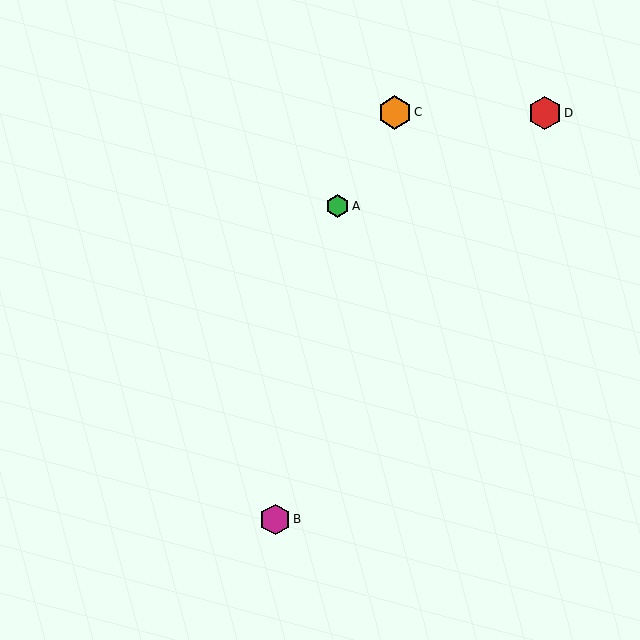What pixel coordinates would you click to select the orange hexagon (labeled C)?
Click at (395, 112) to select the orange hexagon C.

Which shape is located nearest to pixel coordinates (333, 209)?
The green hexagon (labeled A) at (337, 206) is nearest to that location.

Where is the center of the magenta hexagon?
The center of the magenta hexagon is at (275, 519).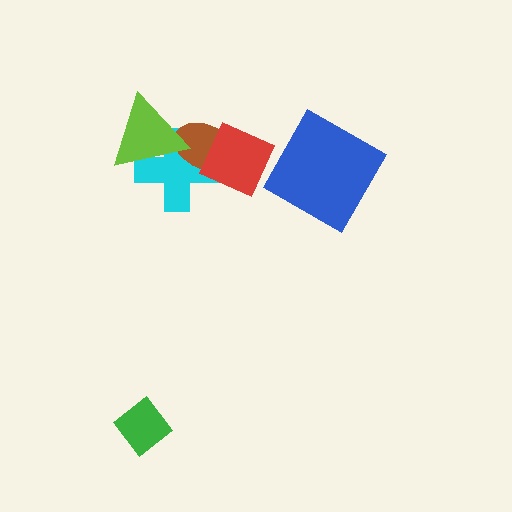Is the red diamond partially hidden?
No, no other shape covers it.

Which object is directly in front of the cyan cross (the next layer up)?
The brown ellipse is directly in front of the cyan cross.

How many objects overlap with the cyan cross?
3 objects overlap with the cyan cross.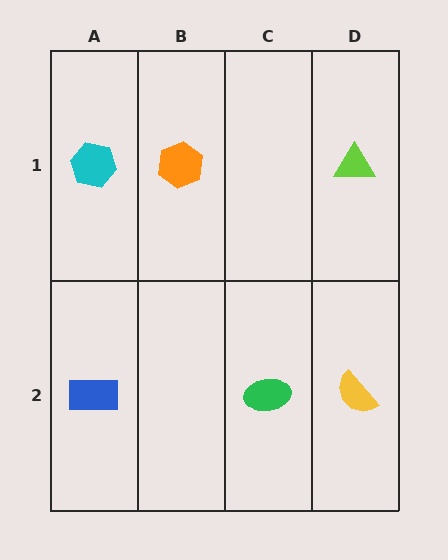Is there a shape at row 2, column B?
No, that cell is empty.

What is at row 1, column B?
An orange hexagon.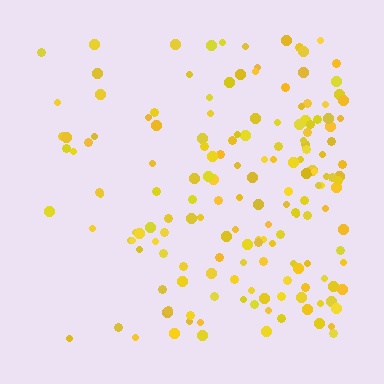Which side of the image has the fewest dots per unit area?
The left.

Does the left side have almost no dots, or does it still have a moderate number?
Still a moderate number, just noticeably fewer than the right.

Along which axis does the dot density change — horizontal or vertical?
Horizontal.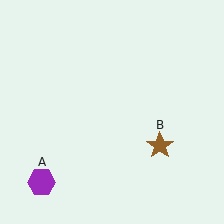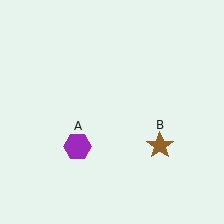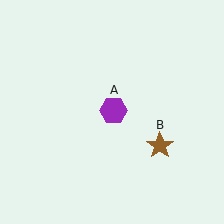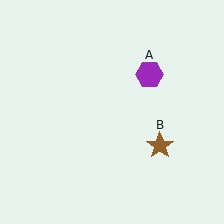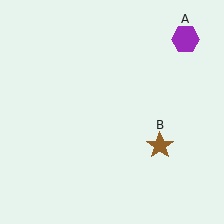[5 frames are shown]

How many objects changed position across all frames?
1 object changed position: purple hexagon (object A).